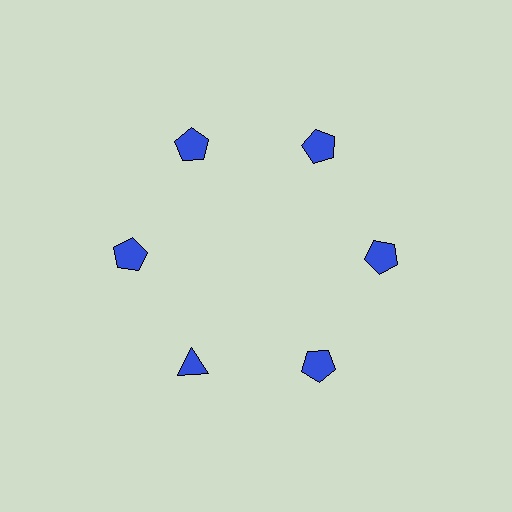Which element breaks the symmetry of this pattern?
The blue triangle at roughly the 7 o'clock position breaks the symmetry. All other shapes are blue pentagons.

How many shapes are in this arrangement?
There are 6 shapes arranged in a ring pattern.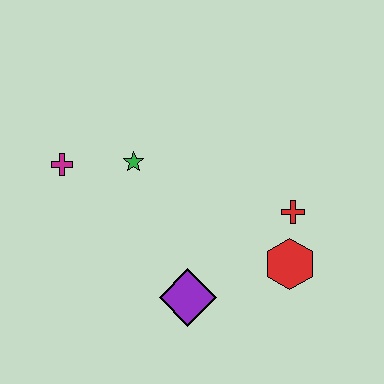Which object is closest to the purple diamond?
The red hexagon is closest to the purple diamond.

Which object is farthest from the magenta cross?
The red hexagon is farthest from the magenta cross.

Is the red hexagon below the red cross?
Yes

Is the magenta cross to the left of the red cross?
Yes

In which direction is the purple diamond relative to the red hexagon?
The purple diamond is to the left of the red hexagon.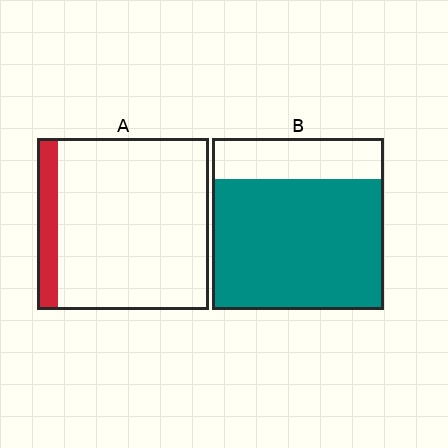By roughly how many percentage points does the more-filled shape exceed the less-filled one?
By roughly 65 percentage points (B over A).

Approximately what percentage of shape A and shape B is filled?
A is approximately 10% and B is approximately 75%.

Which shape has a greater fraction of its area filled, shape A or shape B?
Shape B.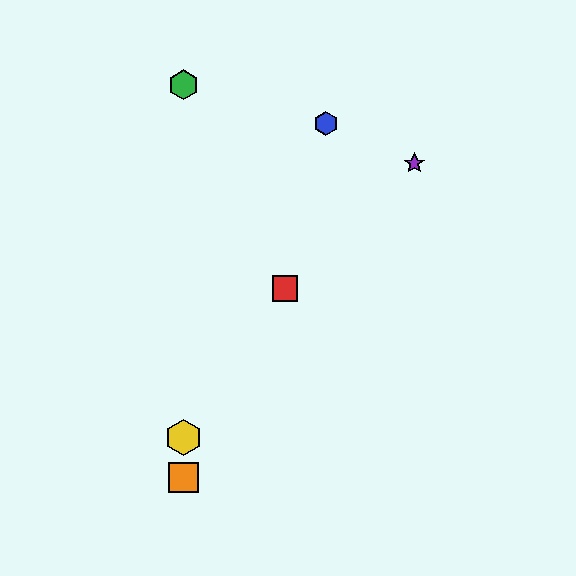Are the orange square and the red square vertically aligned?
No, the orange square is at x≈183 and the red square is at x≈285.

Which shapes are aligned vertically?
The green hexagon, the yellow hexagon, the orange square are aligned vertically.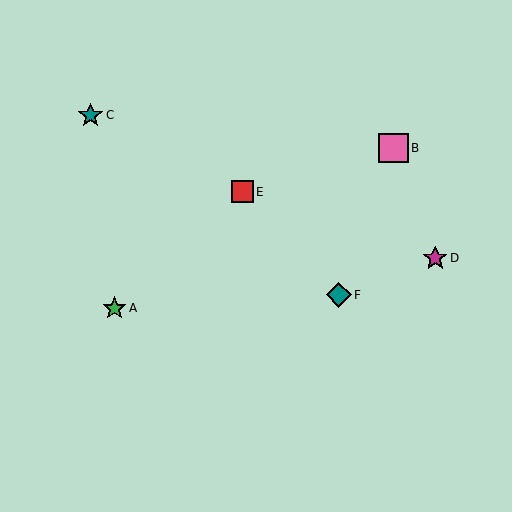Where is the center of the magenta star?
The center of the magenta star is at (435, 258).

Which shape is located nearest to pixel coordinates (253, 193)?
The red square (labeled E) at (242, 192) is nearest to that location.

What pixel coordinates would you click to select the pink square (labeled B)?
Click at (394, 148) to select the pink square B.